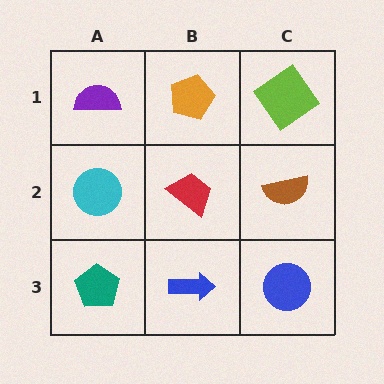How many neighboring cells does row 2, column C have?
3.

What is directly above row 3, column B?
A red trapezoid.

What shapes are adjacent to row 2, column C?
A lime diamond (row 1, column C), a blue circle (row 3, column C), a red trapezoid (row 2, column B).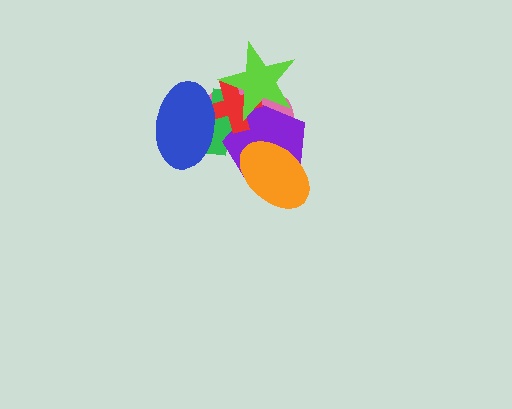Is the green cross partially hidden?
Yes, it is partially covered by another shape.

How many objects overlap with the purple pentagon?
5 objects overlap with the purple pentagon.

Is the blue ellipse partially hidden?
No, no other shape covers it.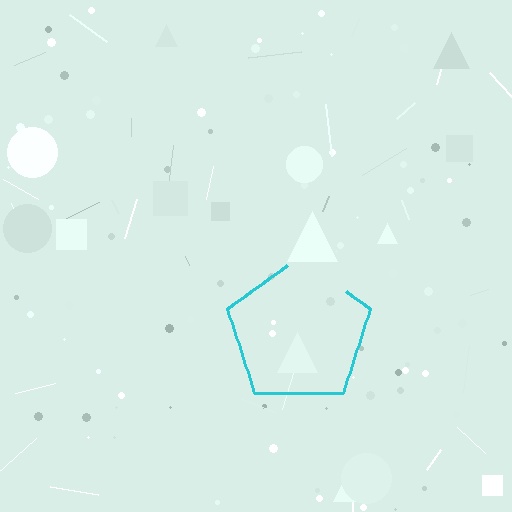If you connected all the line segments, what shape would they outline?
They would outline a pentagon.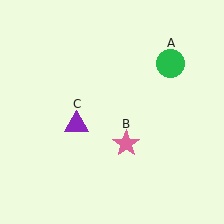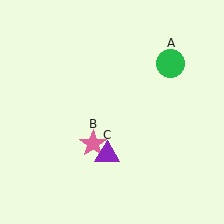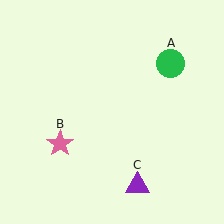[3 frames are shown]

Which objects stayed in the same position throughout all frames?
Green circle (object A) remained stationary.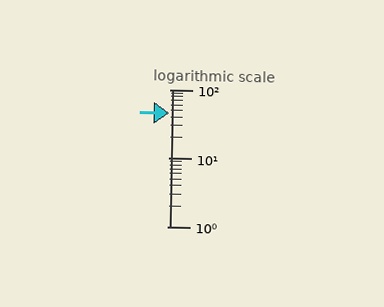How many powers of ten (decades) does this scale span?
The scale spans 2 decades, from 1 to 100.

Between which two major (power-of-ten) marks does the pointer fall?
The pointer is between 10 and 100.